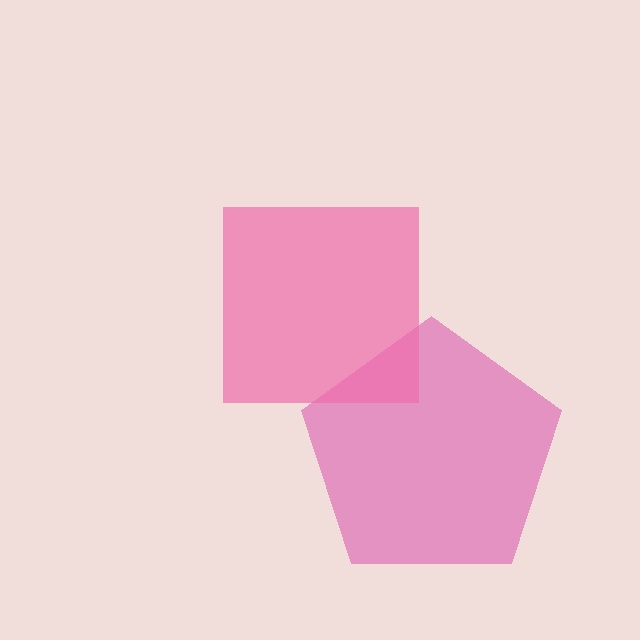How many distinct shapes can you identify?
There are 2 distinct shapes: a magenta pentagon, a pink square.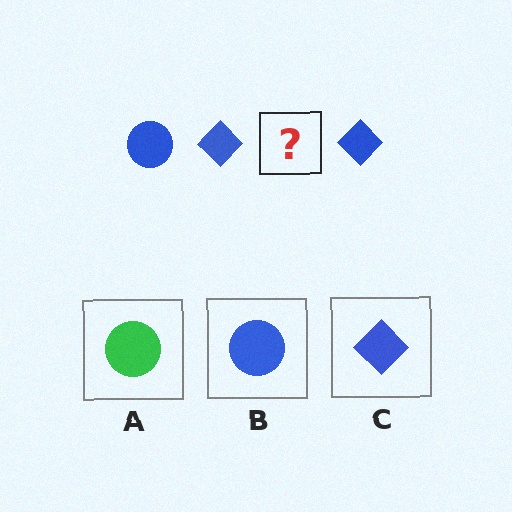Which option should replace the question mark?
Option B.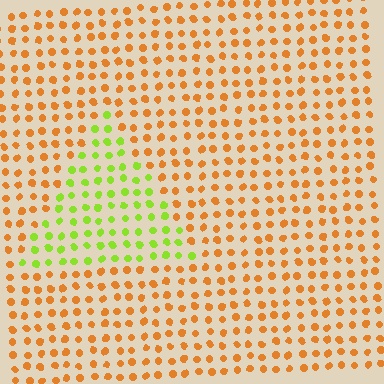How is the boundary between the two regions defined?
The boundary is defined purely by a slight shift in hue (about 61 degrees). Spacing, size, and orientation are identical on both sides.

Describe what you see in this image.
The image is filled with small orange elements in a uniform arrangement. A triangle-shaped region is visible where the elements are tinted to a slightly different hue, forming a subtle color boundary.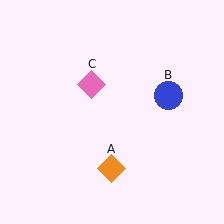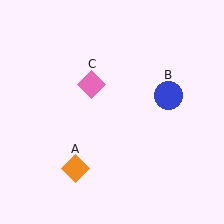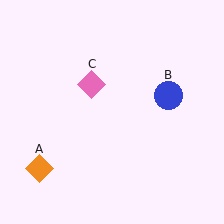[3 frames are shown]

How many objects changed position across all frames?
1 object changed position: orange diamond (object A).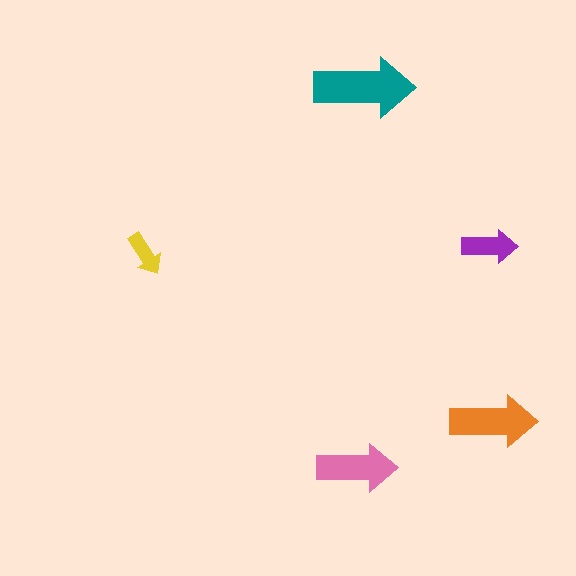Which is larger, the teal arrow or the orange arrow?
The teal one.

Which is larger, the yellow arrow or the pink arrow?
The pink one.